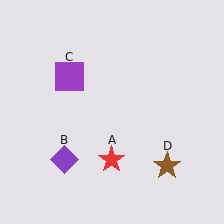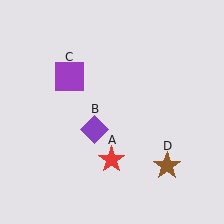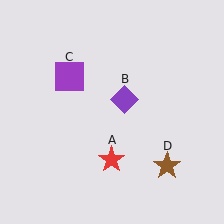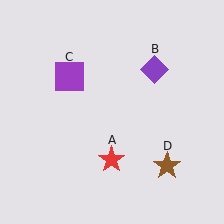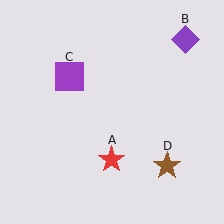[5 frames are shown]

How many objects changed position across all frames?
1 object changed position: purple diamond (object B).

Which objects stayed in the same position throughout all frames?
Red star (object A) and purple square (object C) and brown star (object D) remained stationary.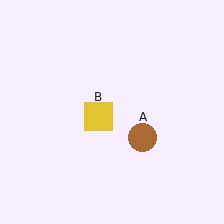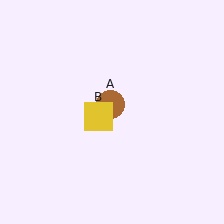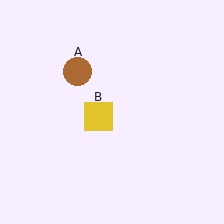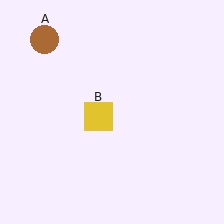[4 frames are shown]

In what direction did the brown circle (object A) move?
The brown circle (object A) moved up and to the left.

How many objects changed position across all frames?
1 object changed position: brown circle (object A).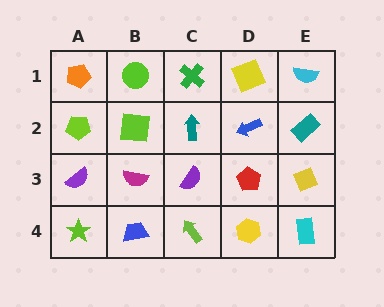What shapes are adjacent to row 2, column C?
A green cross (row 1, column C), a purple semicircle (row 3, column C), a lime square (row 2, column B), a blue arrow (row 2, column D).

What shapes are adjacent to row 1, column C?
A teal arrow (row 2, column C), a lime circle (row 1, column B), a yellow square (row 1, column D).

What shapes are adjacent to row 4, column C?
A purple semicircle (row 3, column C), a blue trapezoid (row 4, column B), a yellow hexagon (row 4, column D).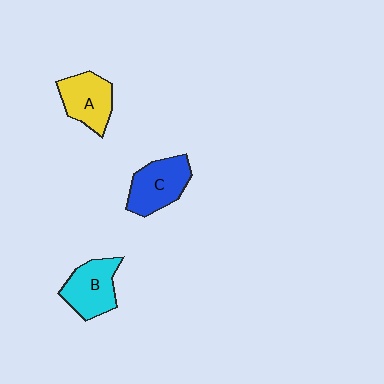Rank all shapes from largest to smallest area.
From largest to smallest: C (blue), B (cyan), A (yellow).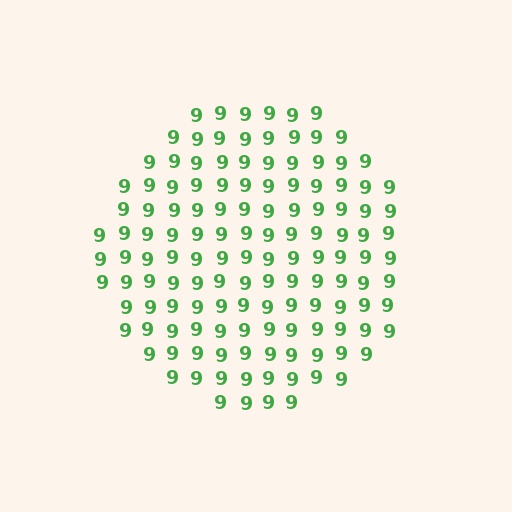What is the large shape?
The large shape is a circle.